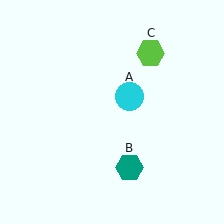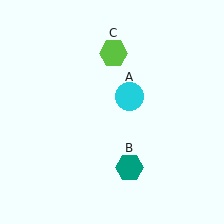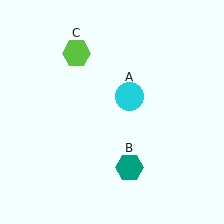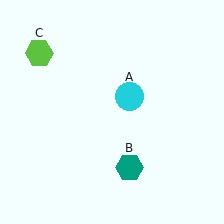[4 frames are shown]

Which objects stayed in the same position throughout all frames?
Cyan circle (object A) and teal hexagon (object B) remained stationary.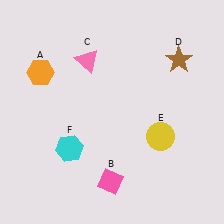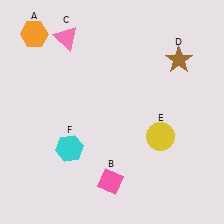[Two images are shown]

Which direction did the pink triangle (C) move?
The pink triangle (C) moved up.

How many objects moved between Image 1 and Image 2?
2 objects moved between the two images.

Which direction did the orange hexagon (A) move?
The orange hexagon (A) moved up.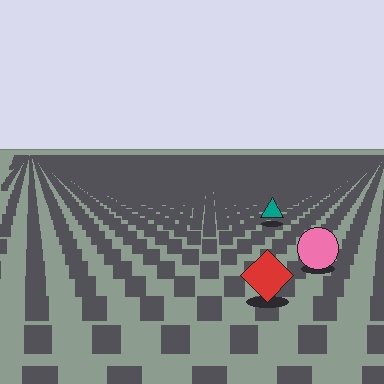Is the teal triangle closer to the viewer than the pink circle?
No. The pink circle is closer — you can tell from the texture gradient: the ground texture is coarser near it.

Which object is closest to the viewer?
The red diamond is closest. The texture marks near it are larger and more spread out.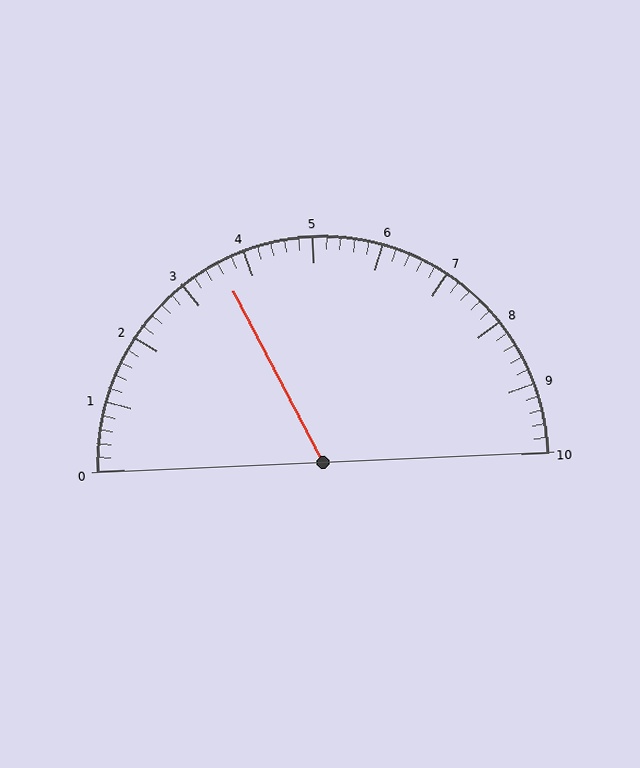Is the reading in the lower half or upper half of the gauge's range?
The reading is in the lower half of the range (0 to 10).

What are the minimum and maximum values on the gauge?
The gauge ranges from 0 to 10.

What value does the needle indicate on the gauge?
The needle indicates approximately 3.6.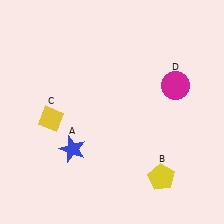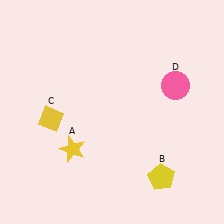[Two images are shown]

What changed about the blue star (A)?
In Image 1, A is blue. In Image 2, it changed to yellow.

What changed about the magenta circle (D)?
In Image 1, D is magenta. In Image 2, it changed to pink.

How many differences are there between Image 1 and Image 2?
There are 2 differences between the two images.